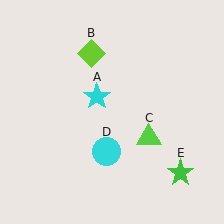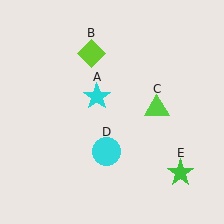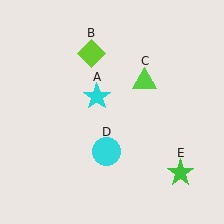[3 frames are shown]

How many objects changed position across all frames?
1 object changed position: lime triangle (object C).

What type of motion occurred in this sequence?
The lime triangle (object C) rotated counterclockwise around the center of the scene.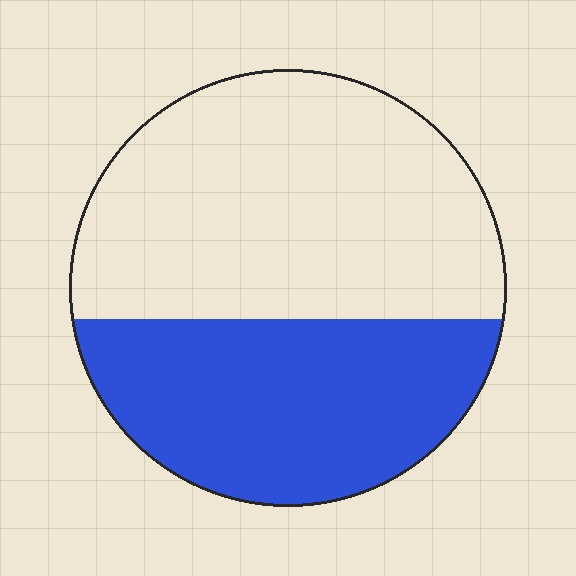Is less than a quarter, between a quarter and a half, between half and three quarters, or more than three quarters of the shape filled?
Between a quarter and a half.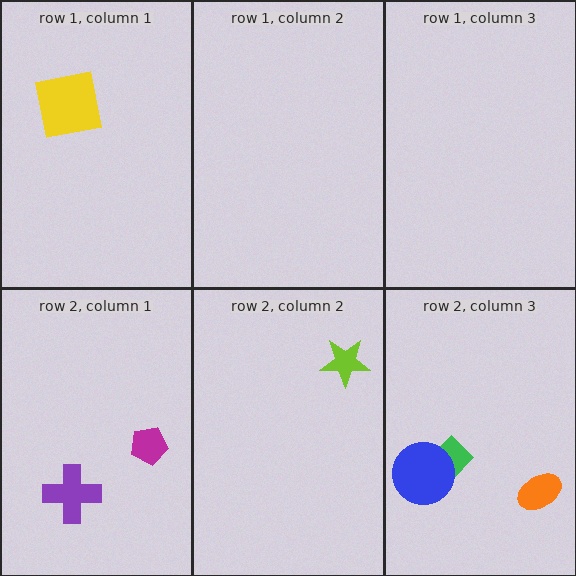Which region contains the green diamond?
The row 2, column 3 region.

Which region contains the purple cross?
The row 2, column 1 region.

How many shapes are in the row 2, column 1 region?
2.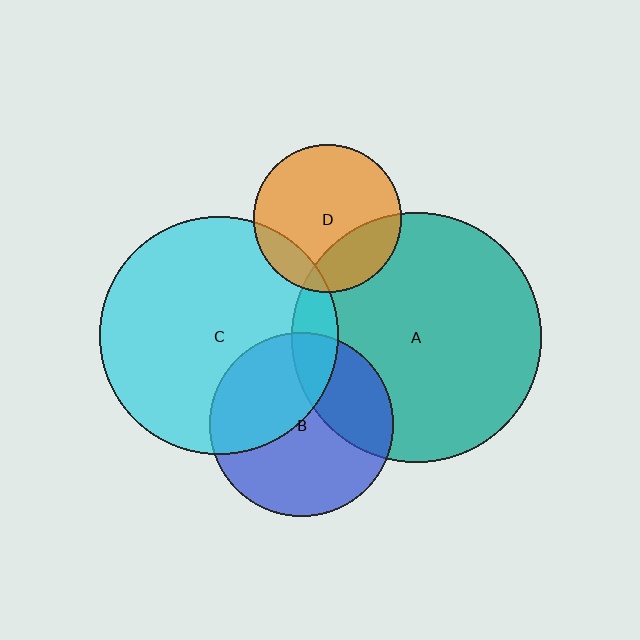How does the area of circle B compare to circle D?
Approximately 1.6 times.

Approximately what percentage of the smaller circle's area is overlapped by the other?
Approximately 40%.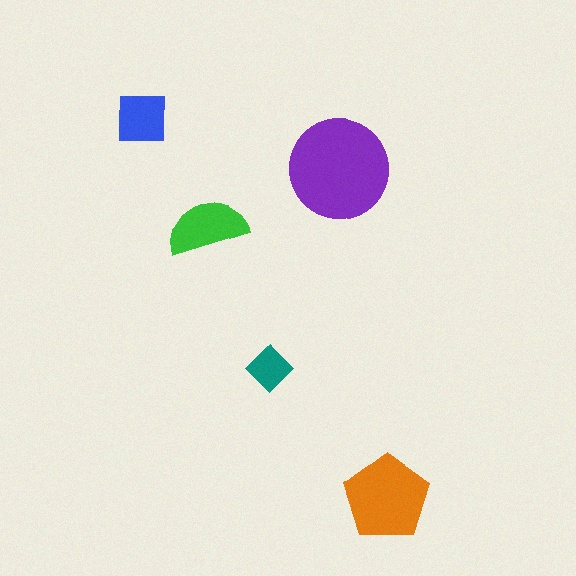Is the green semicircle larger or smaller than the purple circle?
Smaller.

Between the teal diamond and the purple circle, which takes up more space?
The purple circle.